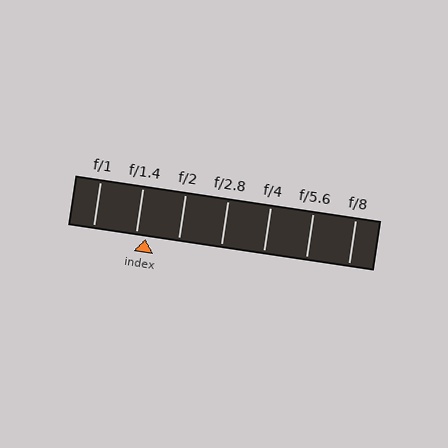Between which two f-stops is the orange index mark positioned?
The index mark is between f/1.4 and f/2.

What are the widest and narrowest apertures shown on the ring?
The widest aperture shown is f/1 and the narrowest is f/8.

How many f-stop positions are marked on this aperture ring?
There are 7 f-stop positions marked.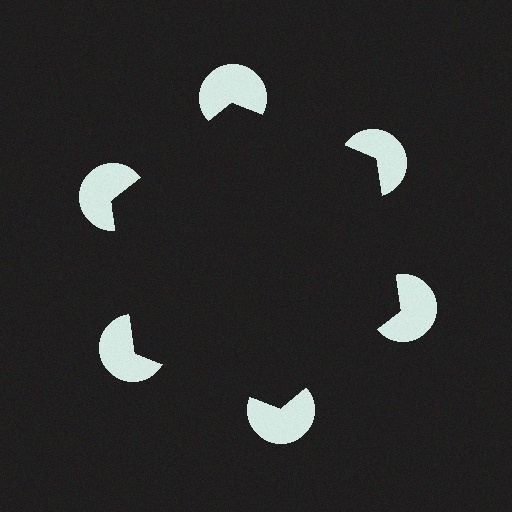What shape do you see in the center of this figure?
An illusory hexagon — its edges are inferred from the aligned wedge cuts in the pac-man discs, not physically drawn.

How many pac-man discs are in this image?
There are 6 — one at each vertex of the illusory hexagon.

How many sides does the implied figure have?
6 sides.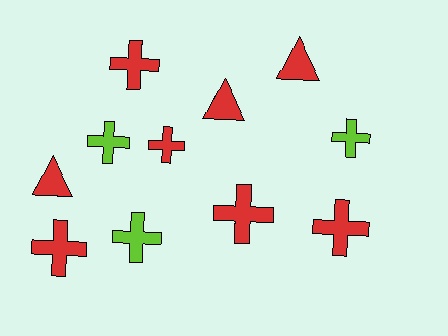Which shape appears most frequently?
Cross, with 8 objects.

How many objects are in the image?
There are 11 objects.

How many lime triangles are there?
There are no lime triangles.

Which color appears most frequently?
Red, with 8 objects.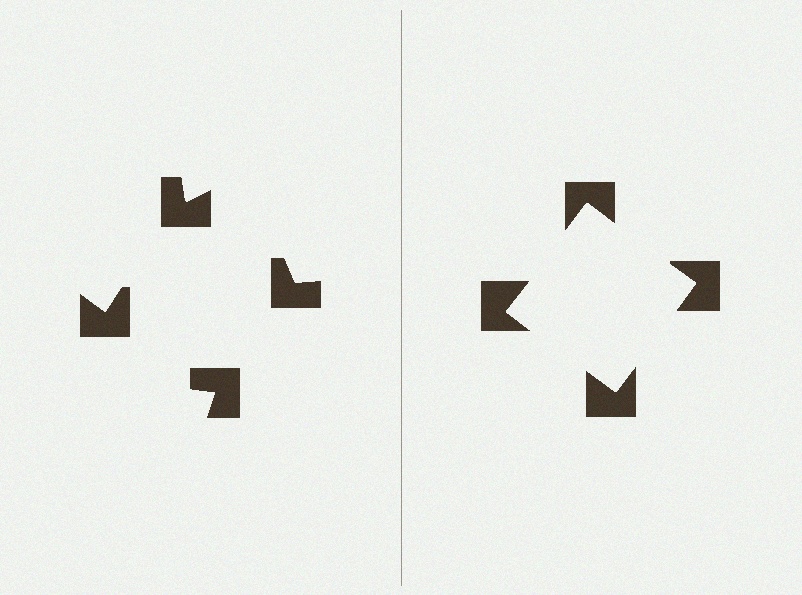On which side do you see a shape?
An illusory square appears on the right side. On the left side the wedge cuts are rotated, so no coherent shape forms.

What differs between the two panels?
The notched squares are positioned identically on both sides; only the wedge orientations differ. On the right they align to a square; on the left they are misaligned.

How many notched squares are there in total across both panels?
8 — 4 on each side.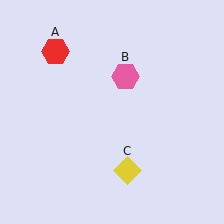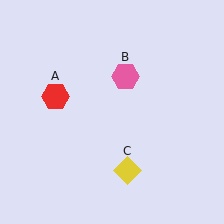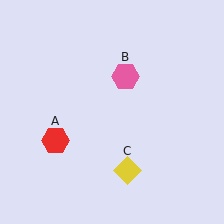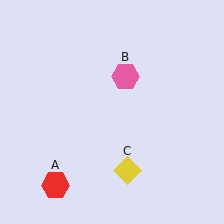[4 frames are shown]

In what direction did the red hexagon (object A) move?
The red hexagon (object A) moved down.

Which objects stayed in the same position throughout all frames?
Pink hexagon (object B) and yellow diamond (object C) remained stationary.